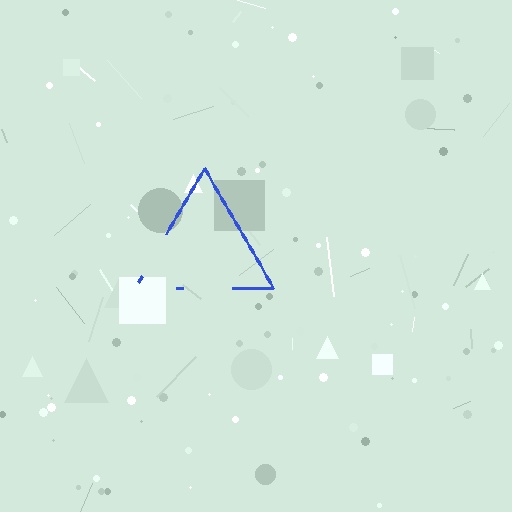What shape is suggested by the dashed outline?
The dashed outline suggests a triangle.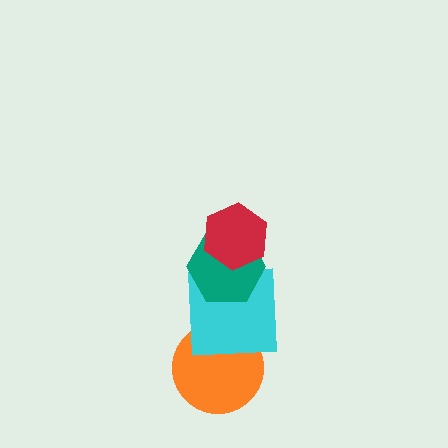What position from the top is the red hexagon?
The red hexagon is 1st from the top.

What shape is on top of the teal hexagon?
The red hexagon is on top of the teal hexagon.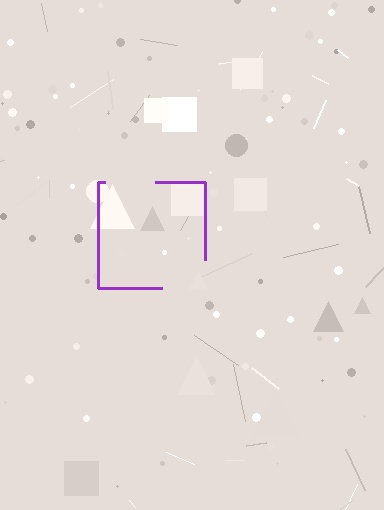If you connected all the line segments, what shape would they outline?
They would outline a square.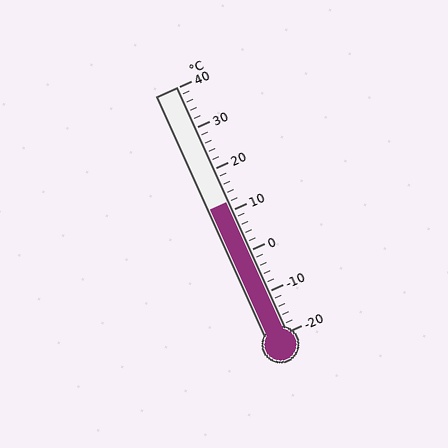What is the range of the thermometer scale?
The thermometer scale ranges from -20°C to 40°C.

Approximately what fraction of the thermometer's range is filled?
The thermometer is filled to approximately 55% of its range.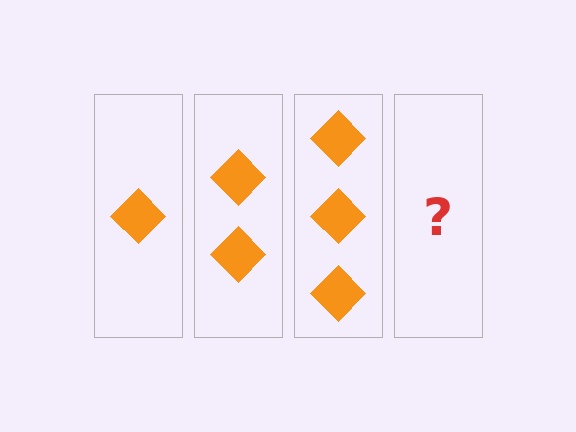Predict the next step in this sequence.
The next step is 4 diamonds.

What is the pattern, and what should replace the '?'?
The pattern is that each step adds one more diamond. The '?' should be 4 diamonds.